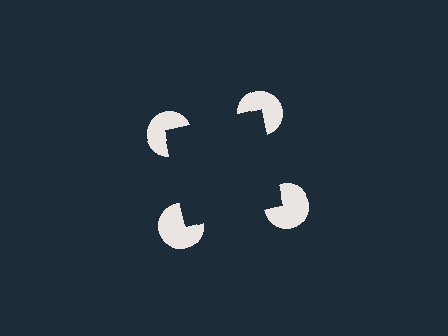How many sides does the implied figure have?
4 sides.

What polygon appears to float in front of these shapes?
An illusory square — its edges are inferred from the aligned wedge cuts in the pac-man discs, not physically drawn.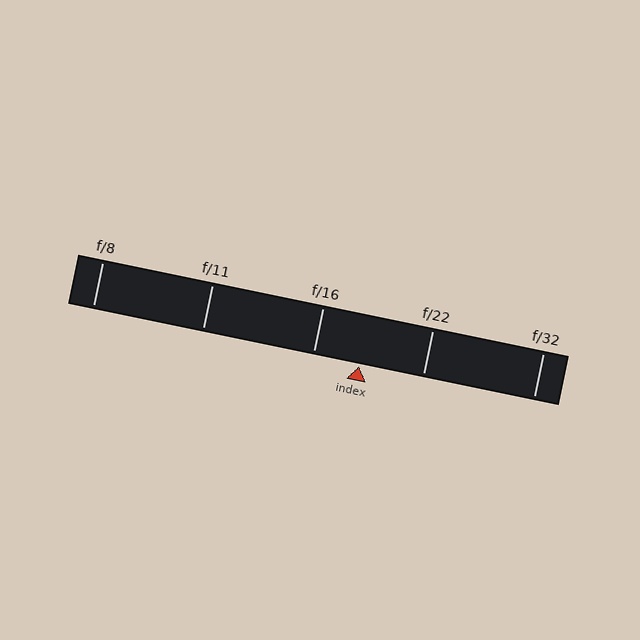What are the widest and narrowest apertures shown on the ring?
The widest aperture shown is f/8 and the narrowest is f/32.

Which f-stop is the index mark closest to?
The index mark is closest to f/16.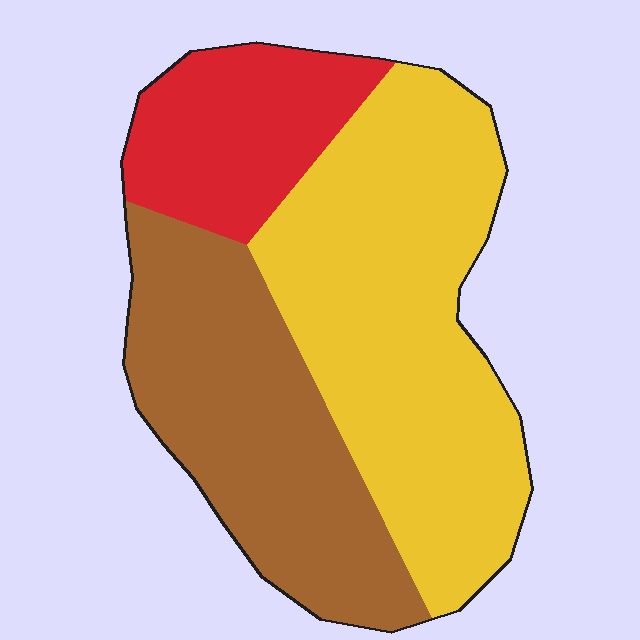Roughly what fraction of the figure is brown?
Brown takes up about one third (1/3) of the figure.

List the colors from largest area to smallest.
From largest to smallest: yellow, brown, red.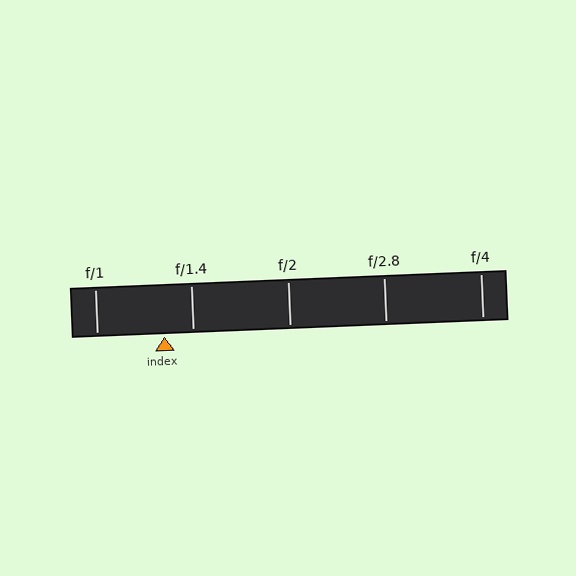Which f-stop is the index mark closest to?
The index mark is closest to f/1.4.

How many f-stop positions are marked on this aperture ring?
There are 5 f-stop positions marked.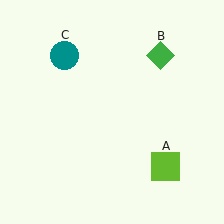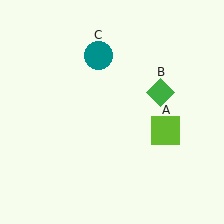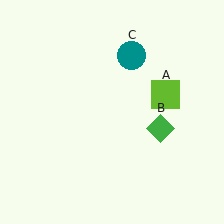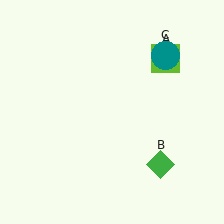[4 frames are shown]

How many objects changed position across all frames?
3 objects changed position: lime square (object A), green diamond (object B), teal circle (object C).